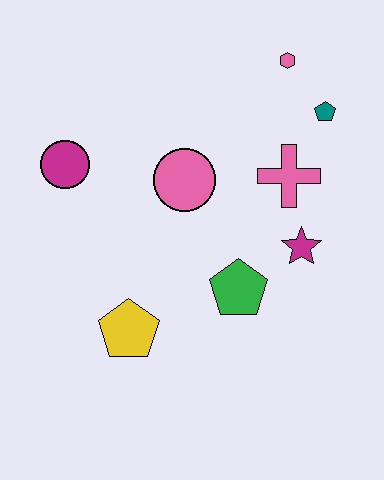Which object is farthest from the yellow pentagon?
The pink hexagon is farthest from the yellow pentagon.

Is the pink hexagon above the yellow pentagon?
Yes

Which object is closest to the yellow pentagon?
The green pentagon is closest to the yellow pentagon.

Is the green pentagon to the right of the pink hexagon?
No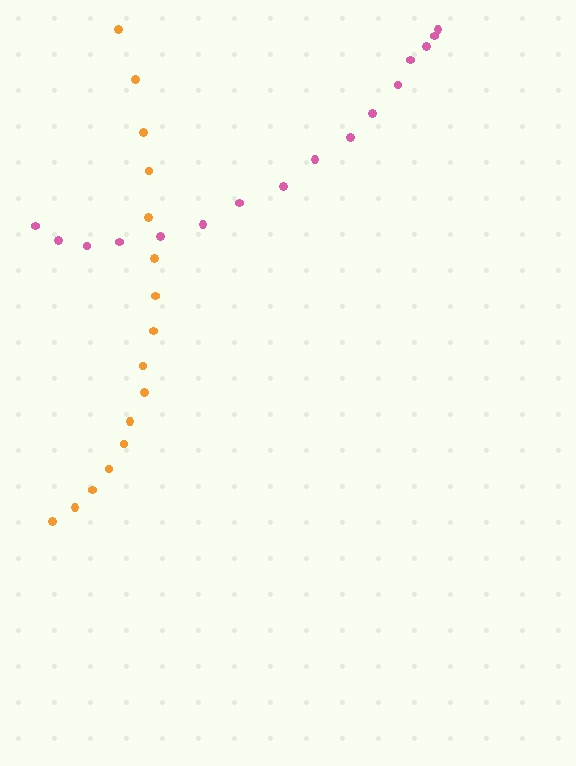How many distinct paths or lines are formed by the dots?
There are 2 distinct paths.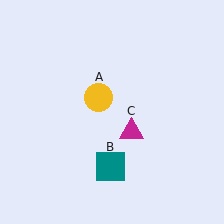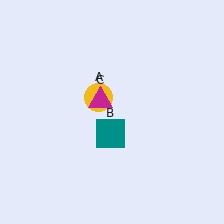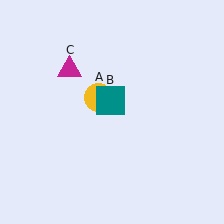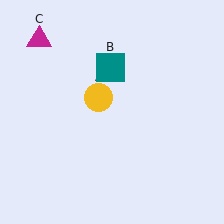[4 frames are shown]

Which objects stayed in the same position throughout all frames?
Yellow circle (object A) remained stationary.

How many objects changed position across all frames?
2 objects changed position: teal square (object B), magenta triangle (object C).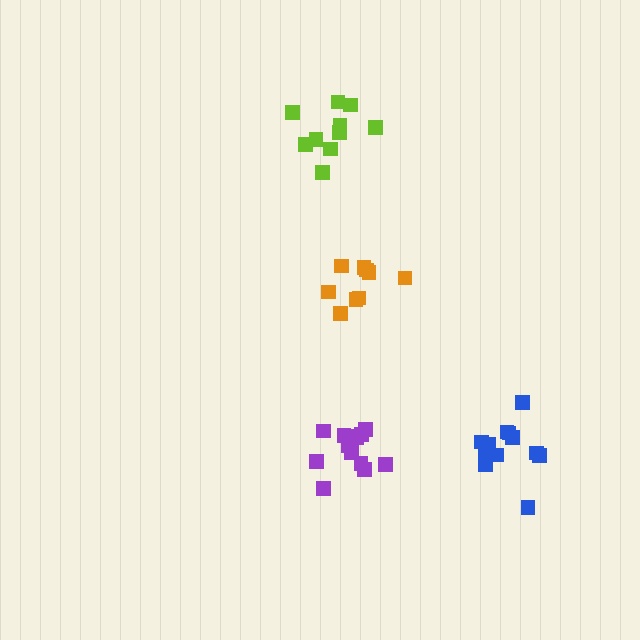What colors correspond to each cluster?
The clusters are colored: orange, purple, blue, lime.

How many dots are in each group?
Group 1: 9 dots, Group 2: 13 dots, Group 3: 13 dots, Group 4: 10 dots (45 total).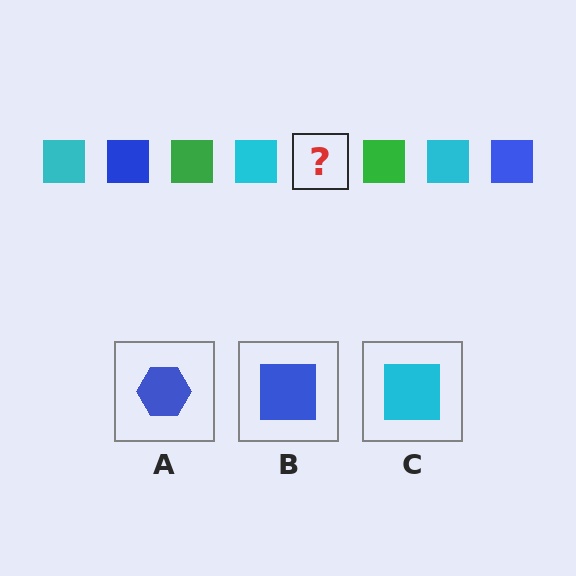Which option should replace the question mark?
Option B.